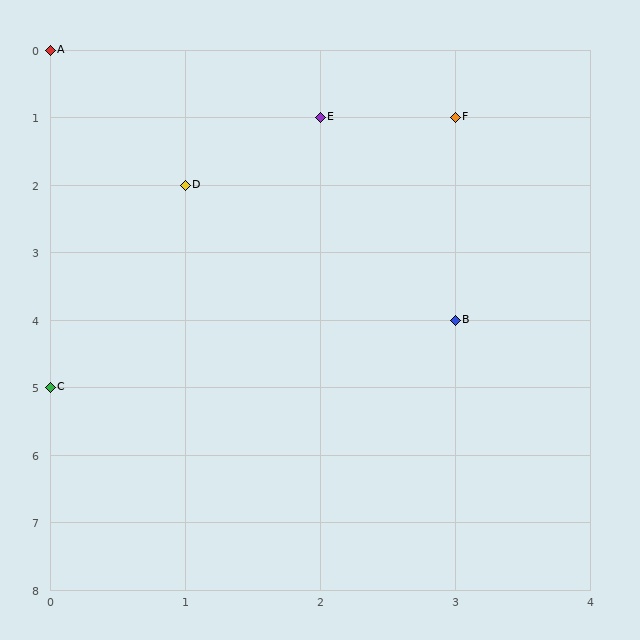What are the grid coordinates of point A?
Point A is at grid coordinates (0, 0).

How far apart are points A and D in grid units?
Points A and D are 1 column and 2 rows apart (about 2.2 grid units diagonally).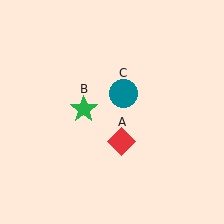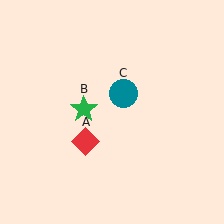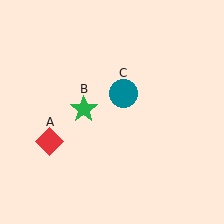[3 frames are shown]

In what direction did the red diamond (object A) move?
The red diamond (object A) moved left.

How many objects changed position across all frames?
1 object changed position: red diamond (object A).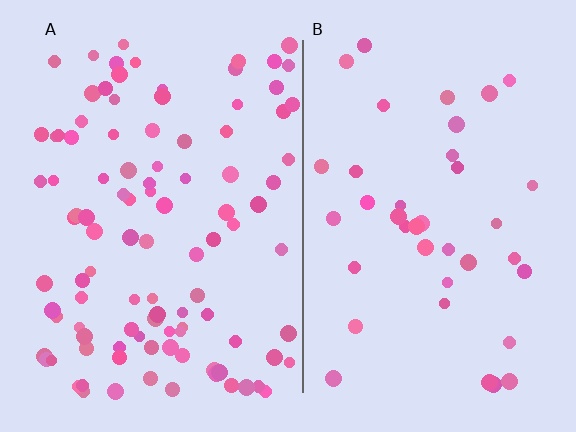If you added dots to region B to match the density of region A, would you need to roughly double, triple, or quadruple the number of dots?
Approximately triple.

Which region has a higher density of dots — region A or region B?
A (the left).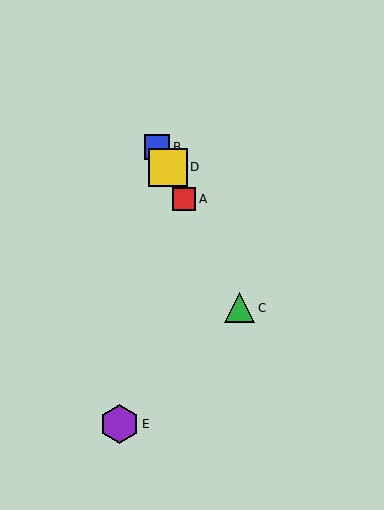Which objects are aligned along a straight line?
Objects A, B, C, D are aligned along a straight line.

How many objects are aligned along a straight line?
4 objects (A, B, C, D) are aligned along a straight line.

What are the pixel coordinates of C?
Object C is at (239, 308).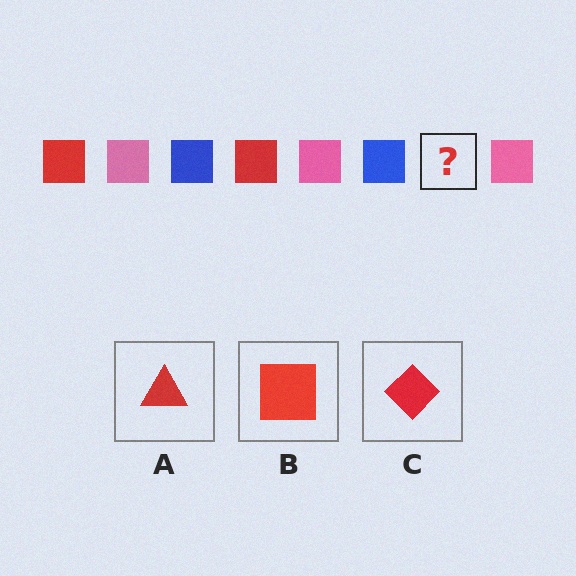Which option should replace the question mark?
Option B.